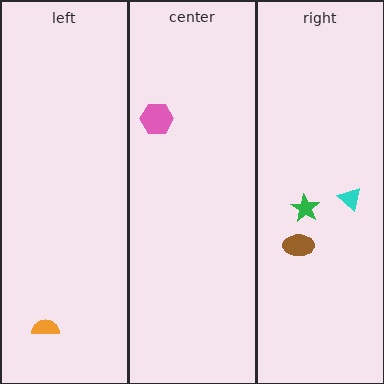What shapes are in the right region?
The cyan triangle, the green star, the brown ellipse.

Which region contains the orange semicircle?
The left region.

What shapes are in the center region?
The pink hexagon.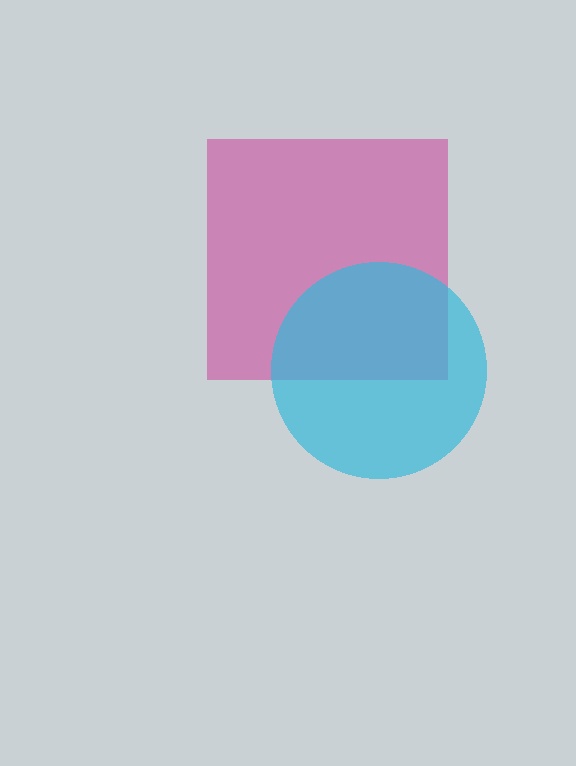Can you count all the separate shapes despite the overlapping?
Yes, there are 2 separate shapes.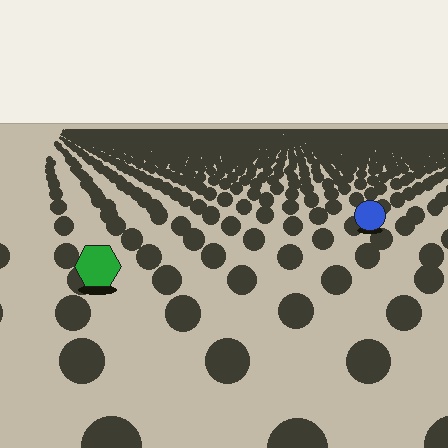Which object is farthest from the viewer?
The blue circle is farthest from the viewer. It appears smaller and the ground texture around it is denser.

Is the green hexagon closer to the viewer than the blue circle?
Yes. The green hexagon is closer — you can tell from the texture gradient: the ground texture is coarser near it.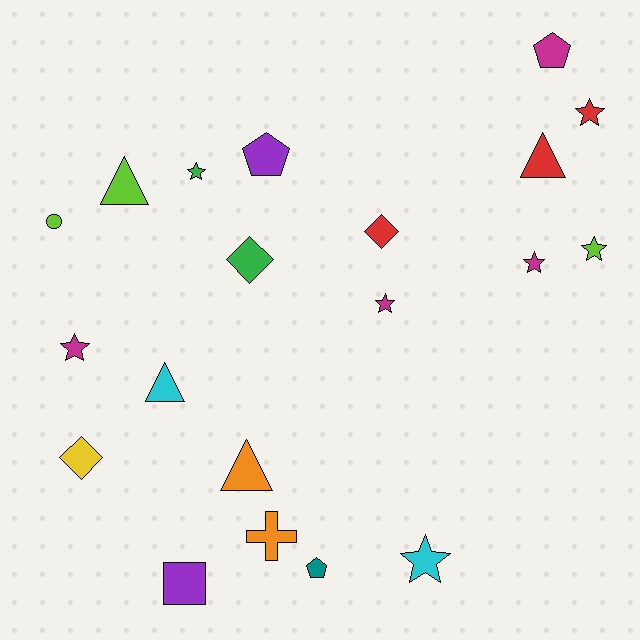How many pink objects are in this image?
There are no pink objects.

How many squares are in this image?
There is 1 square.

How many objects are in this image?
There are 20 objects.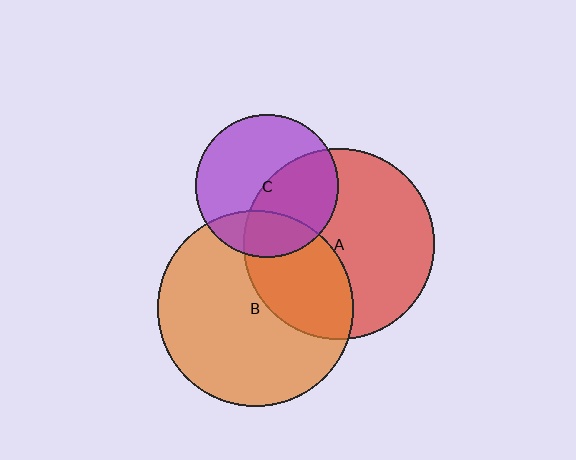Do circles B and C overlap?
Yes.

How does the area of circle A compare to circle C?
Approximately 1.8 times.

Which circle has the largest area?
Circle B (orange).